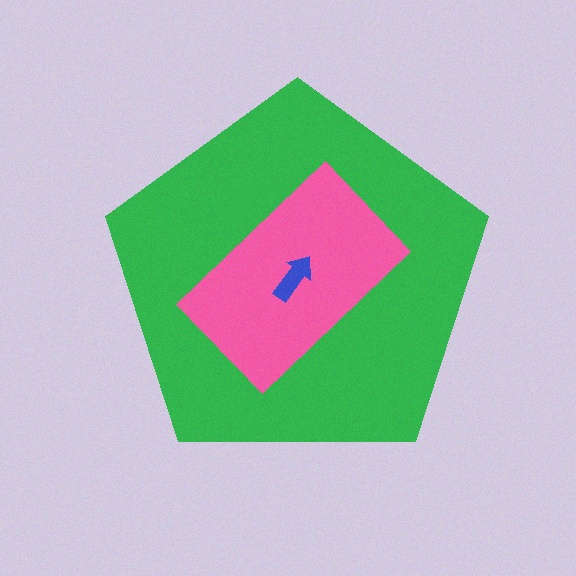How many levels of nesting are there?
3.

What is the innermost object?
The blue arrow.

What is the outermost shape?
The green pentagon.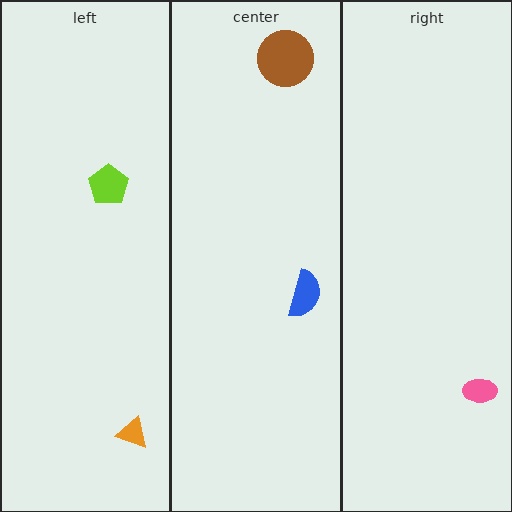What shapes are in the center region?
The brown circle, the blue semicircle.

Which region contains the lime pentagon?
The left region.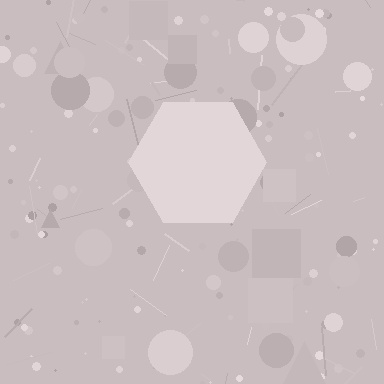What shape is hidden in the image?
A hexagon is hidden in the image.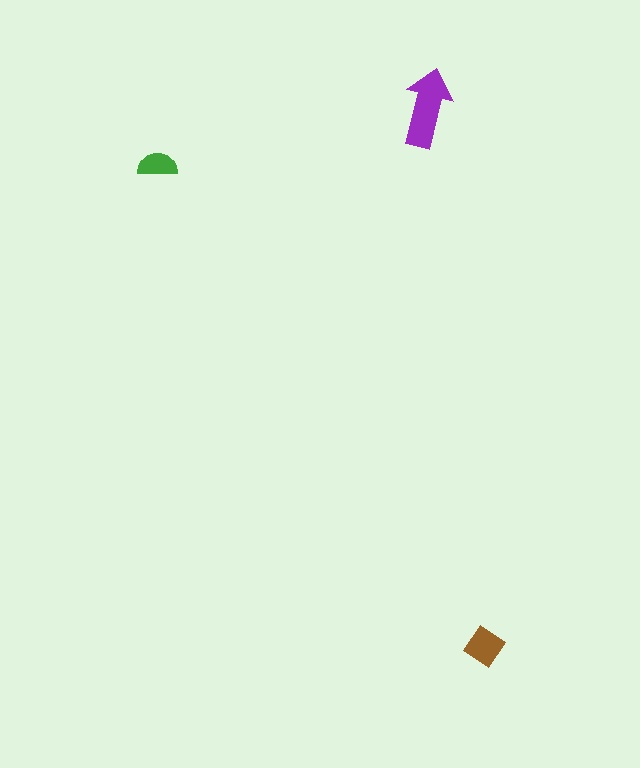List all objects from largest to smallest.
The purple arrow, the brown diamond, the green semicircle.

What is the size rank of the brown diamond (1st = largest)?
2nd.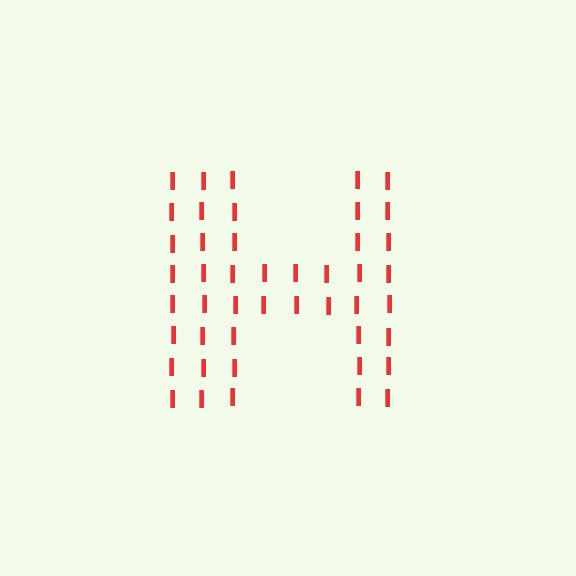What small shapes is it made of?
It is made of small letter I's.